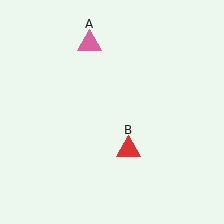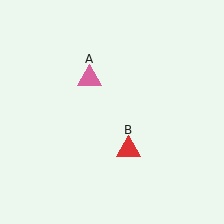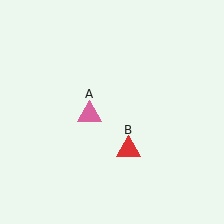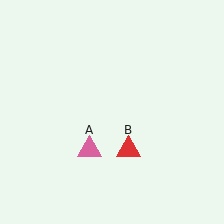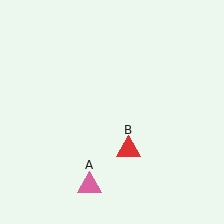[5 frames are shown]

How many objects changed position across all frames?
1 object changed position: pink triangle (object A).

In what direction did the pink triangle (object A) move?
The pink triangle (object A) moved down.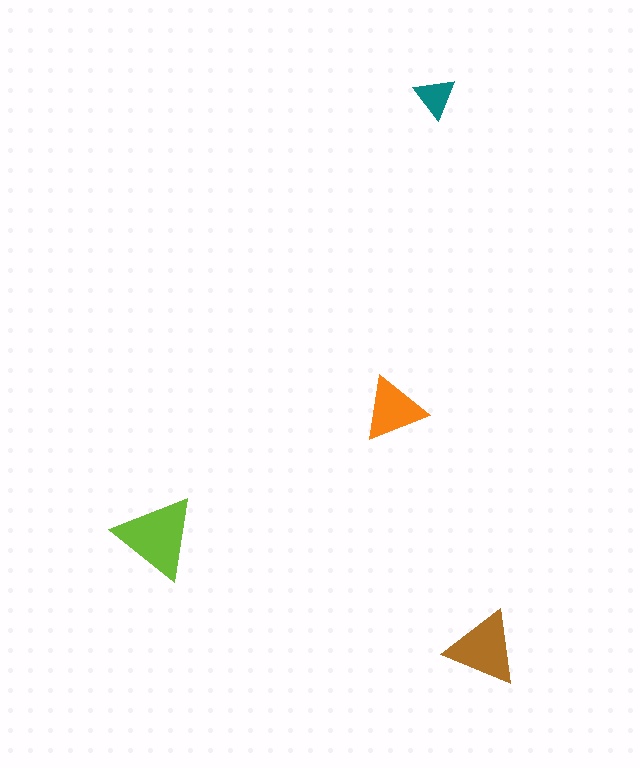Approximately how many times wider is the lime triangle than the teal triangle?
About 2 times wider.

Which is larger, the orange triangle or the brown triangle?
The brown one.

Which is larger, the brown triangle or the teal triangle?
The brown one.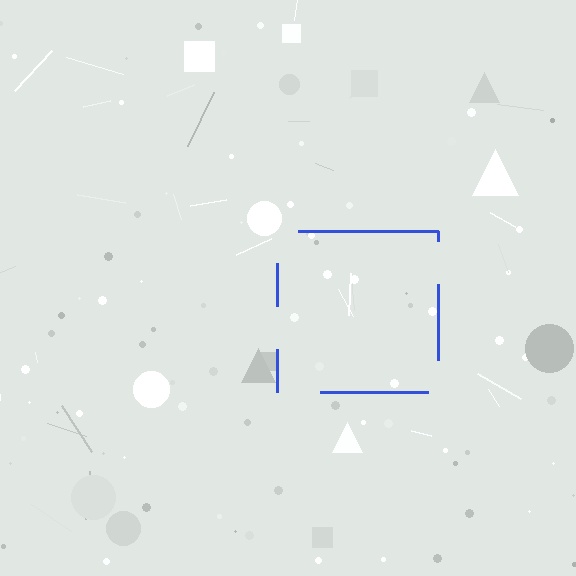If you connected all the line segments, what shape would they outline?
They would outline a square.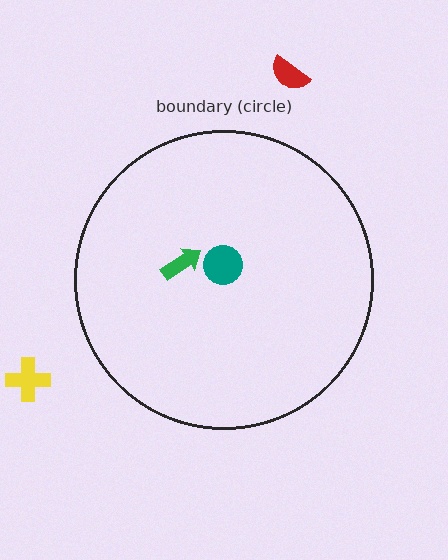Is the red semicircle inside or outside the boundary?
Outside.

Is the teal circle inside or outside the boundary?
Inside.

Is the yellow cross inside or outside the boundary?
Outside.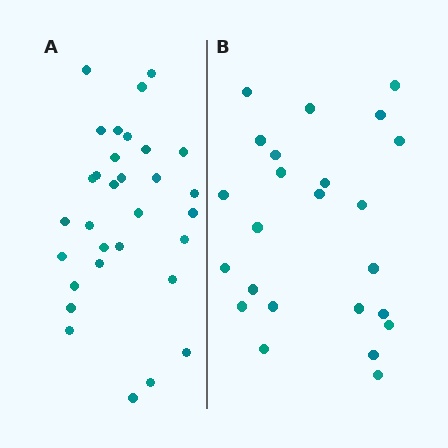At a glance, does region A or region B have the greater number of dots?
Region A (the left region) has more dots.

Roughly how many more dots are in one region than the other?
Region A has roughly 8 or so more dots than region B.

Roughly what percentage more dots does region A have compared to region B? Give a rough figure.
About 30% more.